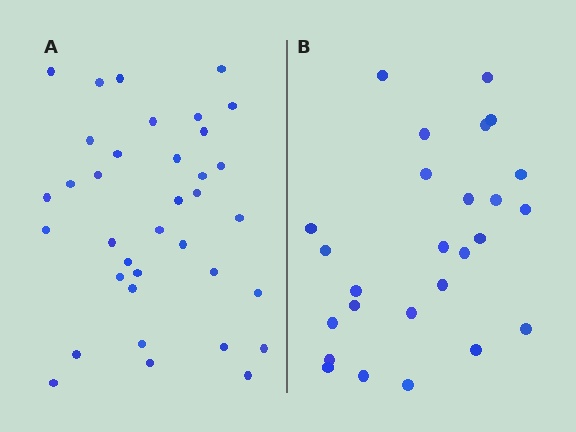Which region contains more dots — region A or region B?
Region A (the left region) has more dots.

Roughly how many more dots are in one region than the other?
Region A has roughly 10 or so more dots than region B.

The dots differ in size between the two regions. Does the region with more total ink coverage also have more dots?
No. Region B has more total ink coverage because its dots are larger, but region A actually contains more individual dots. Total area can be misleading — the number of items is what matters here.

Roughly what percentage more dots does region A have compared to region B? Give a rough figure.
About 40% more.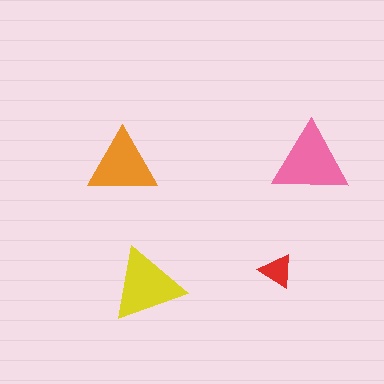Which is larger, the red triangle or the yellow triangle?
The yellow one.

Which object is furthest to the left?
The orange triangle is leftmost.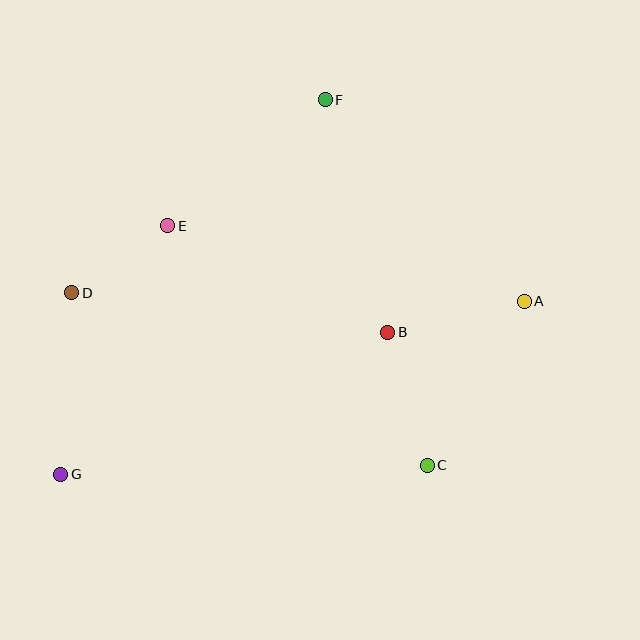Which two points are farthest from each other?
Points A and G are farthest from each other.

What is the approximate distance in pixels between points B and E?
The distance between B and E is approximately 244 pixels.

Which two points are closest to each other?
Points D and E are closest to each other.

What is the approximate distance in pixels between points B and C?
The distance between B and C is approximately 139 pixels.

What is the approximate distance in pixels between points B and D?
The distance between B and D is approximately 318 pixels.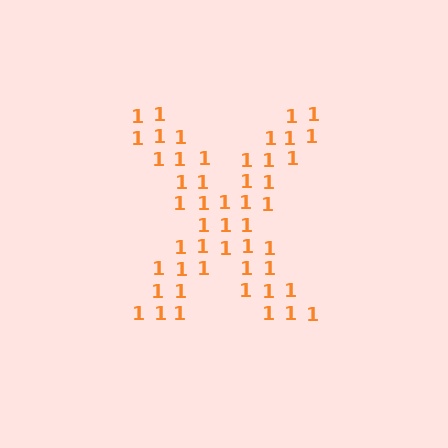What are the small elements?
The small elements are digit 1's.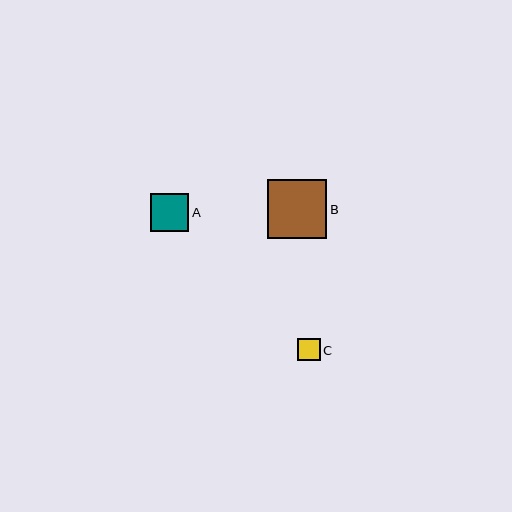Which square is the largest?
Square B is the largest with a size of approximately 59 pixels.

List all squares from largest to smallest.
From largest to smallest: B, A, C.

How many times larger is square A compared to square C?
Square A is approximately 1.7 times the size of square C.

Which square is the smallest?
Square C is the smallest with a size of approximately 22 pixels.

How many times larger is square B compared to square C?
Square B is approximately 2.7 times the size of square C.